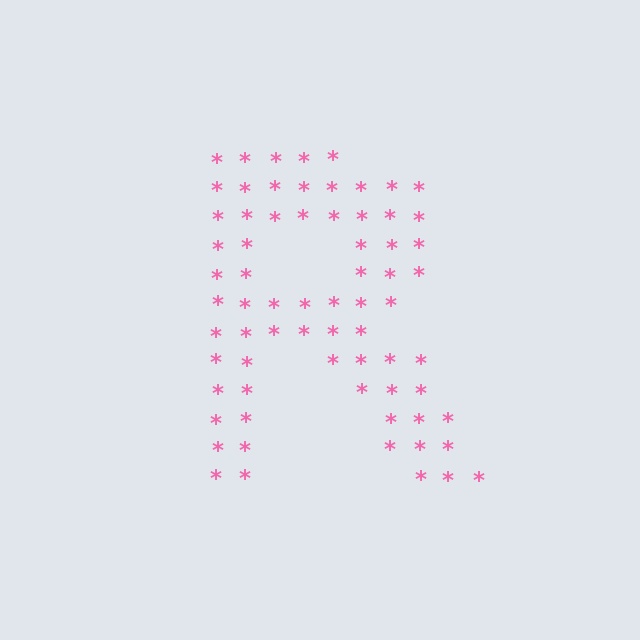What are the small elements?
The small elements are asterisks.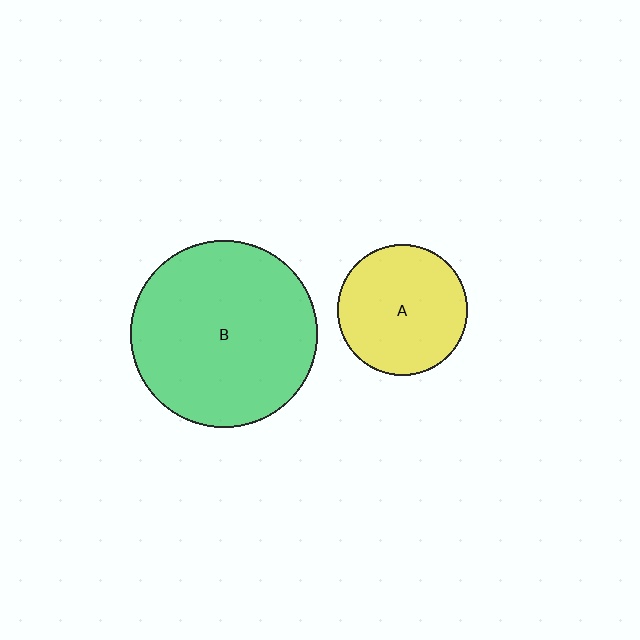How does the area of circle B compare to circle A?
Approximately 2.0 times.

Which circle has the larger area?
Circle B (green).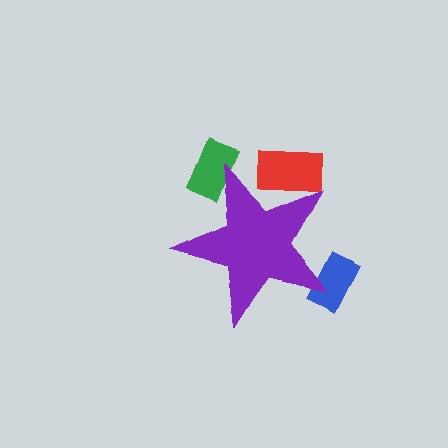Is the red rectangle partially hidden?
Yes, the red rectangle is partially hidden behind the purple star.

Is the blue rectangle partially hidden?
Yes, the blue rectangle is partially hidden behind the purple star.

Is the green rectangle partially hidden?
Yes, the green rectangle is partially hidden behind the purple star.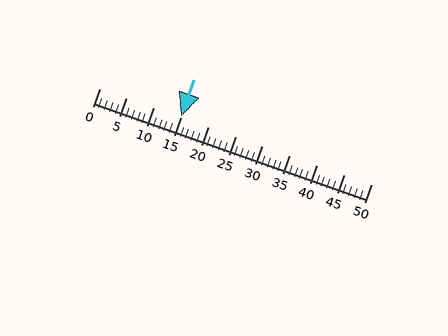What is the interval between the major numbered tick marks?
The major tick marks are spaced 5 units apart.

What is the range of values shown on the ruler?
The ruler shows values from 0 to 50.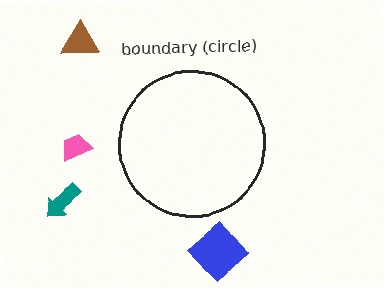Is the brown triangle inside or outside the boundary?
Outside.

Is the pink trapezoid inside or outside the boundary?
Outside.